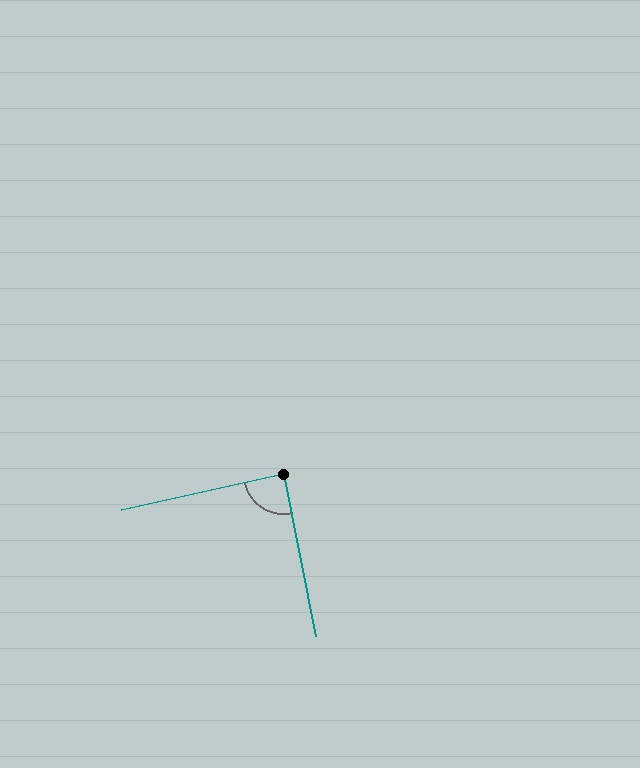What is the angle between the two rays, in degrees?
Approximately 89 degrees.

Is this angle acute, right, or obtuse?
It is approximately a right angle.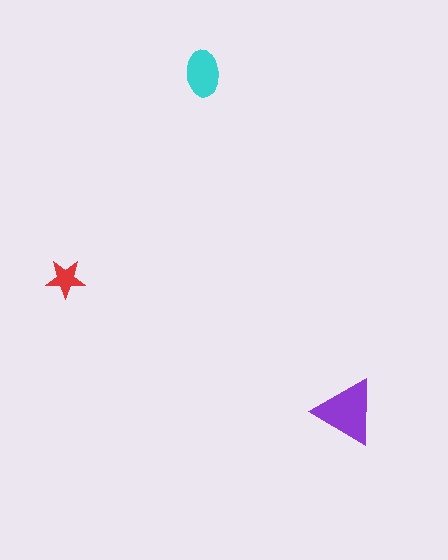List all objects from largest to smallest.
The purple triangle, the cyan ellipse, the red star.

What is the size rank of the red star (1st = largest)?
3rd.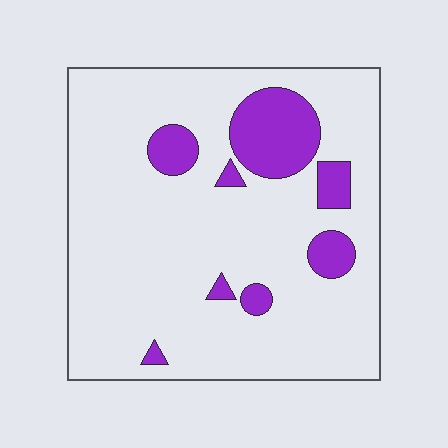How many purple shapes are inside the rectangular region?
8.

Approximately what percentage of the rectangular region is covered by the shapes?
Approximately 15%.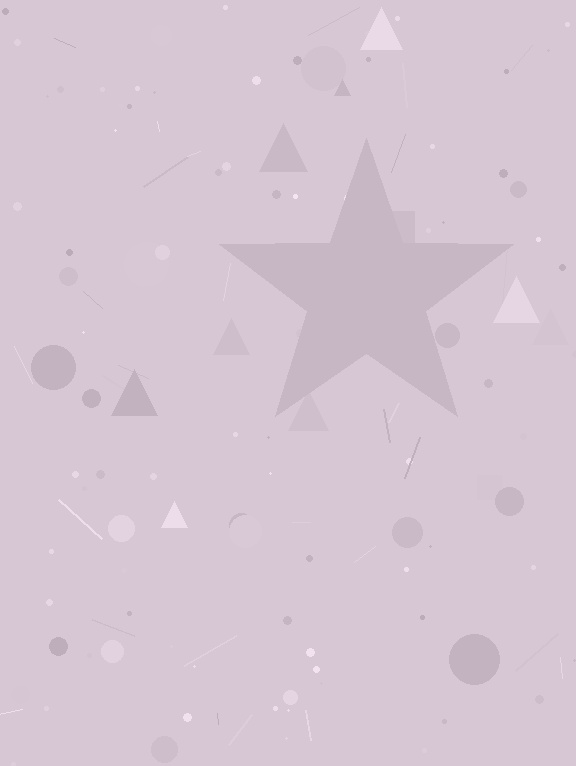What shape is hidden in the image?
A star is hidden in the image.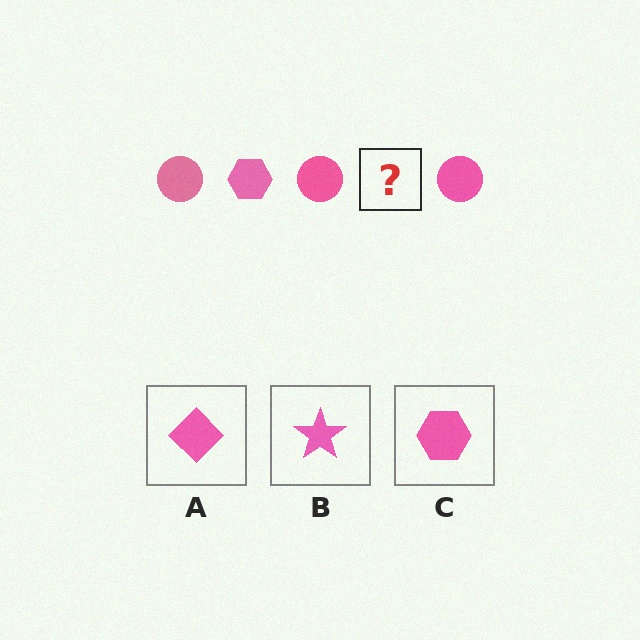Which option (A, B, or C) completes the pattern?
C.